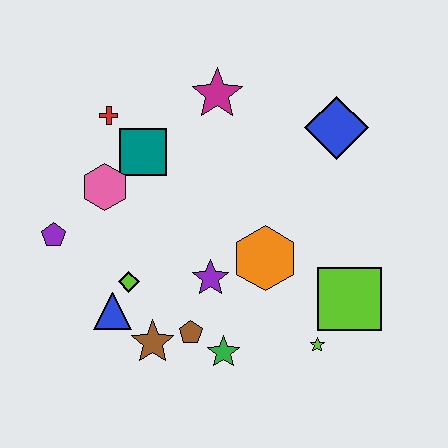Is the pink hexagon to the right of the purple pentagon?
Yes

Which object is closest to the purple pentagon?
The pink hexagon is closest to the purple pentagon.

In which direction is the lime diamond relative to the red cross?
The lime diamond is below the red cross.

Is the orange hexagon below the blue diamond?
Yes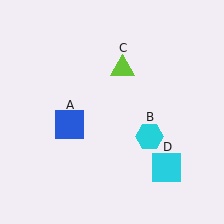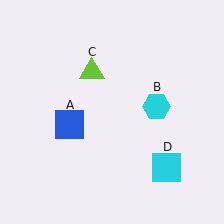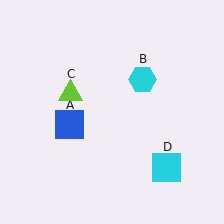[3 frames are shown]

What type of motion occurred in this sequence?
The cyan hexagon (object B), lime triangle (object C) rotated counterclockwise around the center of the scene.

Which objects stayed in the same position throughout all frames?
Blue square (object A) and cyan square (object D) remained stationary.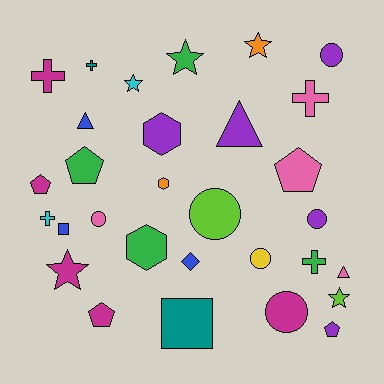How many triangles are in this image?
There are 3 triangles.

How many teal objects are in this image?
There are 2 teal objects.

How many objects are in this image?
There are 30 objects.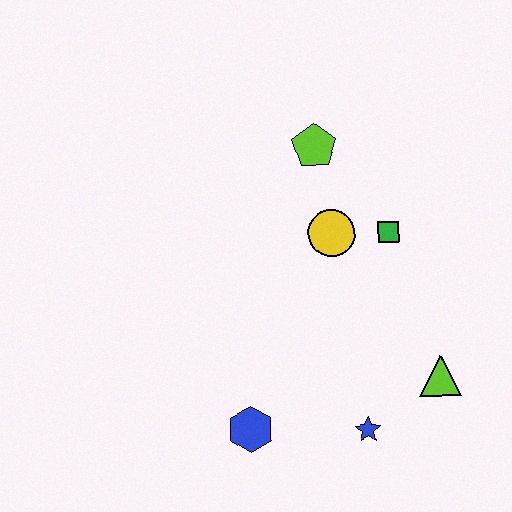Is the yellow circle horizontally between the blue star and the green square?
No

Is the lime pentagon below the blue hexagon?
No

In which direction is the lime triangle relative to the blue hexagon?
The lime triangle is to the right of the blue hexagon.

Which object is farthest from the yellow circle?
The blue hexagon is farthest from the yellow circle.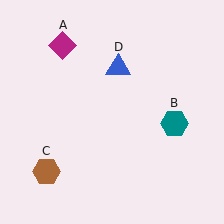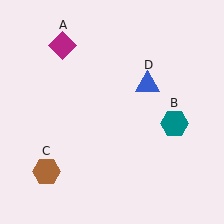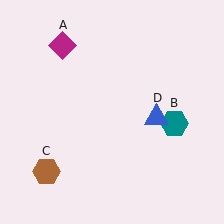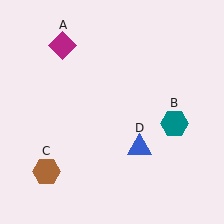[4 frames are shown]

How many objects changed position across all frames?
1 object changed position: blue triangle (object D).